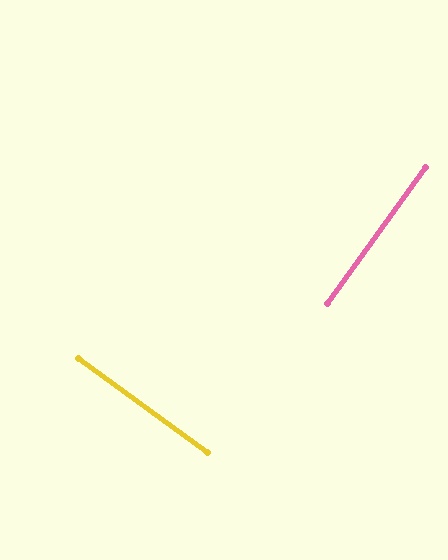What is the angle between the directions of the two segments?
Approximately 90 degrees.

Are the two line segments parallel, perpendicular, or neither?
Perpendicular — they meet at approximately 90°.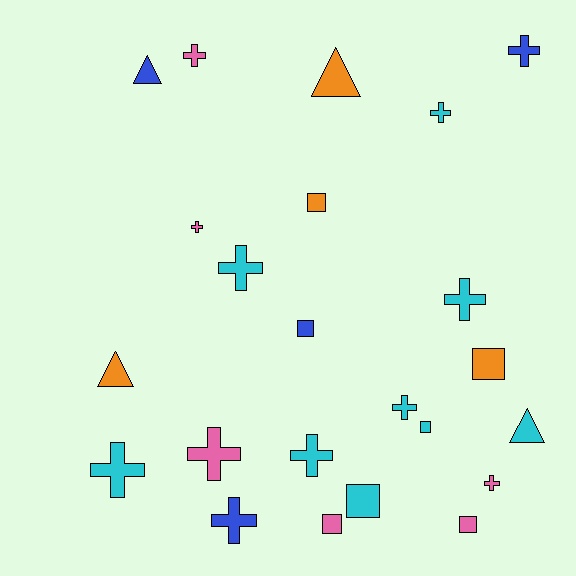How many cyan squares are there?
There are 2 cyan squares.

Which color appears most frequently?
Cyan, with 9 objects.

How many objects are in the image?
There are 23 objects.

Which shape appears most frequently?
Cross, with 12 objects.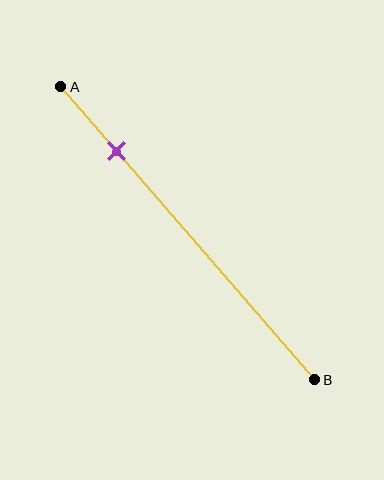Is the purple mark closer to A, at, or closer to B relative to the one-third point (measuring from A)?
The purple mark is closer to point A than the one-third point of segment AB.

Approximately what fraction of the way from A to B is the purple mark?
The purple mark is approximately 20% of the way from A to B.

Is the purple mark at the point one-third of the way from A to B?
No, the mark is at about 20% from A, not at the 33% one-third point.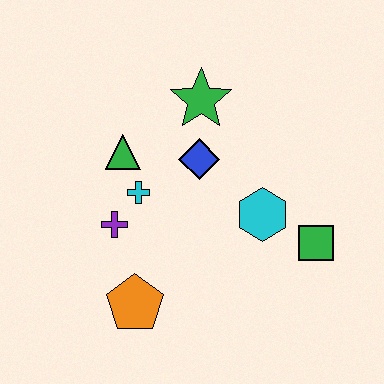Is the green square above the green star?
No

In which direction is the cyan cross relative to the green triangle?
The cyan cross is below the green triangle.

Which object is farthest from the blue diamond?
The orange pentagon is farthest from the blue diamond.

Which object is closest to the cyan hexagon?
The green square is closest to the cyan hexagon.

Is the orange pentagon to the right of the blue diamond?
No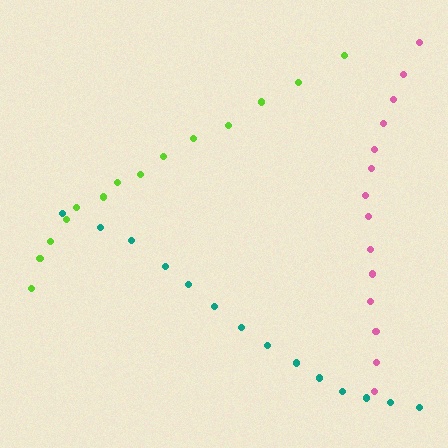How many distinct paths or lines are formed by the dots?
There are 3 distinct paths.